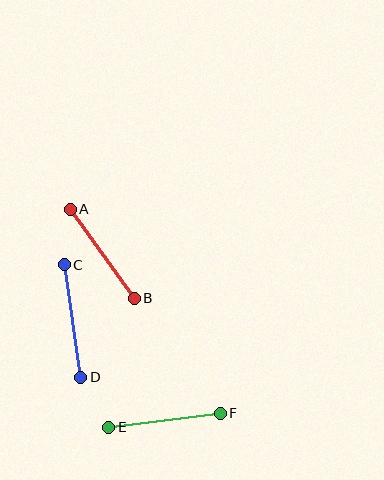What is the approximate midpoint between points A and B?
The midpoint is at approximately (102, 254) pixels.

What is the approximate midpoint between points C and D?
The midpoint is at approximately (73, 321) pixels.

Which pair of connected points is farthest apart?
Points C and D are farthest apart.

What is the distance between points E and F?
The distance is approximately 112 pixels.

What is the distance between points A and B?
The distance is approximately 110 pixels.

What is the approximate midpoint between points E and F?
The midpoint is at approximately (164, 420) pixels.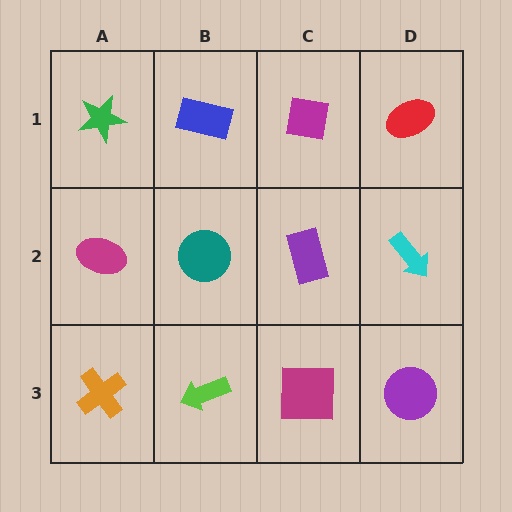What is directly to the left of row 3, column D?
A magenta square.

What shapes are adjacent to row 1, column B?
A teal circle (row 2, column B), a green star (row 1, column A), a magenta square (row 1, column C).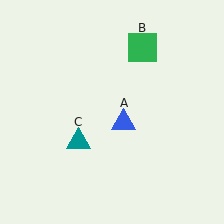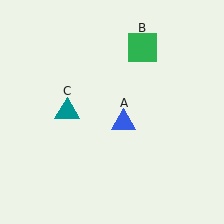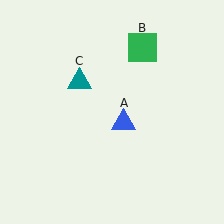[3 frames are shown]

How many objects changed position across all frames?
1 object changed position: teal triangle (object C).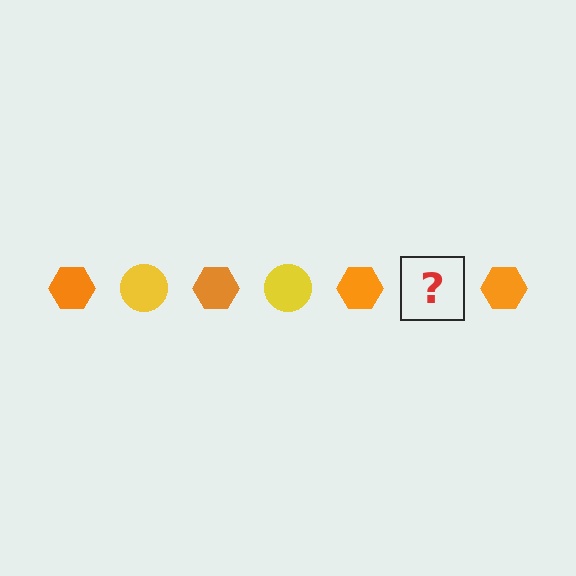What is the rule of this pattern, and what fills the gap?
The rule is that the pattern alternates between orange hexagon and yellow circle. The gap should be filled with a yellow circle.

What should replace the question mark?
The question mark should be replaced with a yellow circle.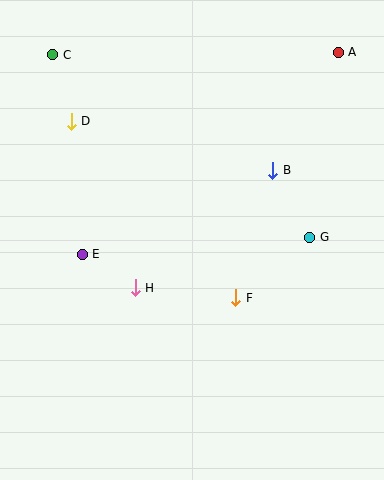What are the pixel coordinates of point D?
Point D is at (71, 121).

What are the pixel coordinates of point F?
Point F is at (236, 298).